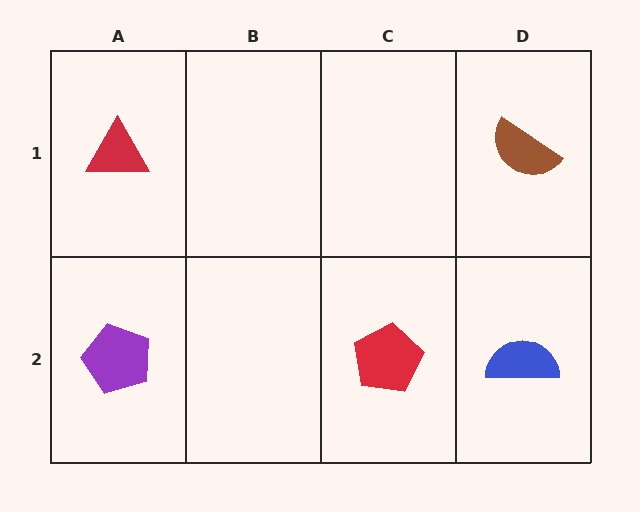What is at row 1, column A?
A red triangle.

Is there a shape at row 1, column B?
No, that cell is empty.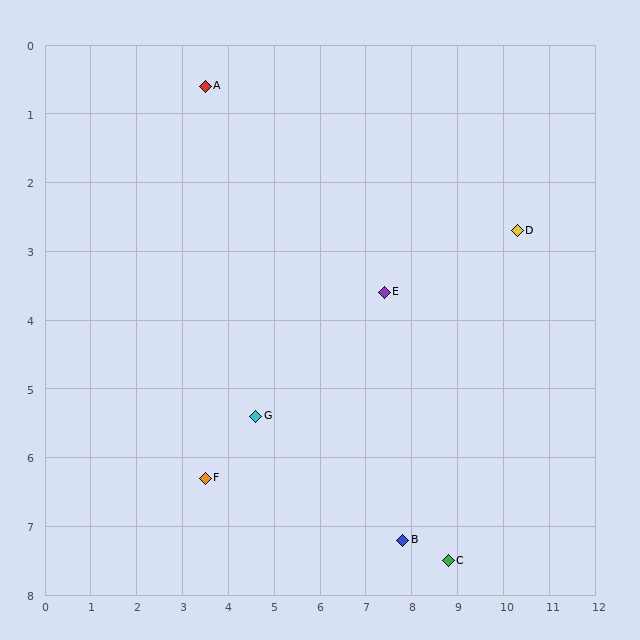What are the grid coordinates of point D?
Point D is at approximately (10.3, 2.7).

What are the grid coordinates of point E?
Point E is at approximately (7.4, 3.6).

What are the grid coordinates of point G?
Point G is at approximately (4.6, 5.4).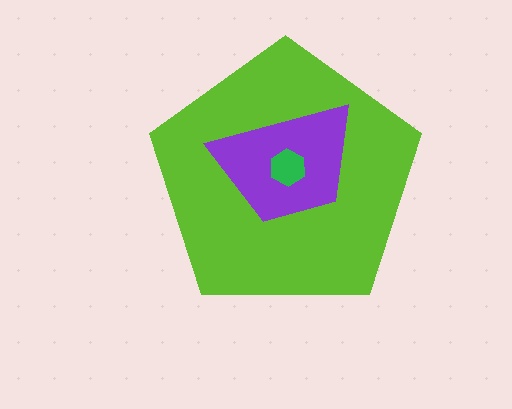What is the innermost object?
The green hexagon.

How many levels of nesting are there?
3.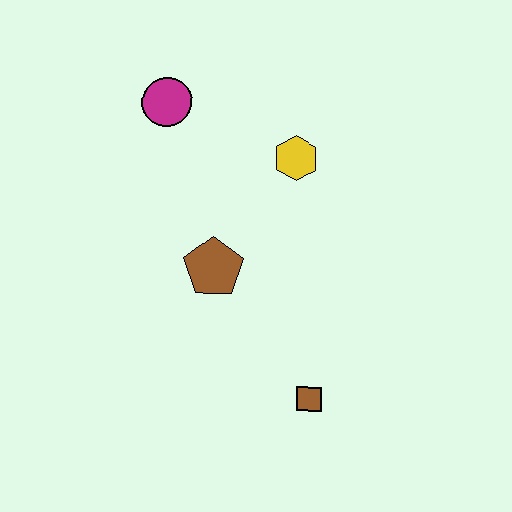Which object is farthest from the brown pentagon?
The magenta circle is farthest from the brown pentagon.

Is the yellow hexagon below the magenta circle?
Yes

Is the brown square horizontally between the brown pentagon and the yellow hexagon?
No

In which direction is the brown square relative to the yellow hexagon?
The brown square is below the yellow hexagon.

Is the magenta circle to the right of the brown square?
No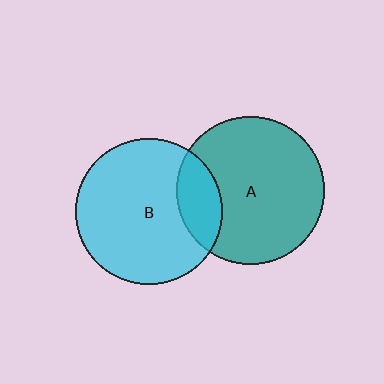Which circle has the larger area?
Circle A (teal).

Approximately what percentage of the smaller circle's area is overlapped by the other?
Approximately 20%.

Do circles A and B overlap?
Yes.